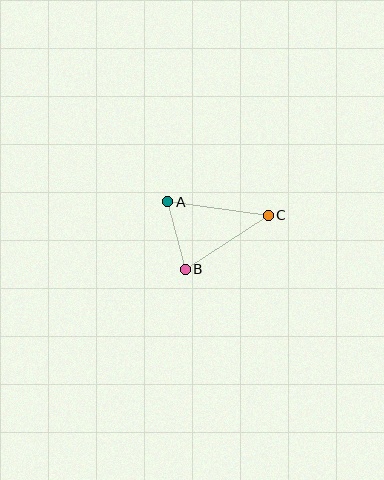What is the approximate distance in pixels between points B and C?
The distance between B and C is approximately 99 pixels.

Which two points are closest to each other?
Points A and B are closest to each other.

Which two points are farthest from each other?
Points A and C are farthest from each other.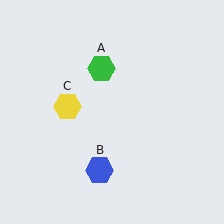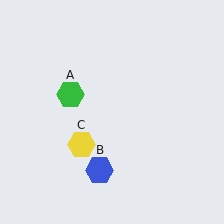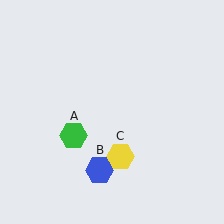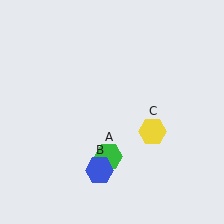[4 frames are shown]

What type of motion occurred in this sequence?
The green hexagon (object A), yellow hexagon (object C) rotated counterclockwise around the center of the scene.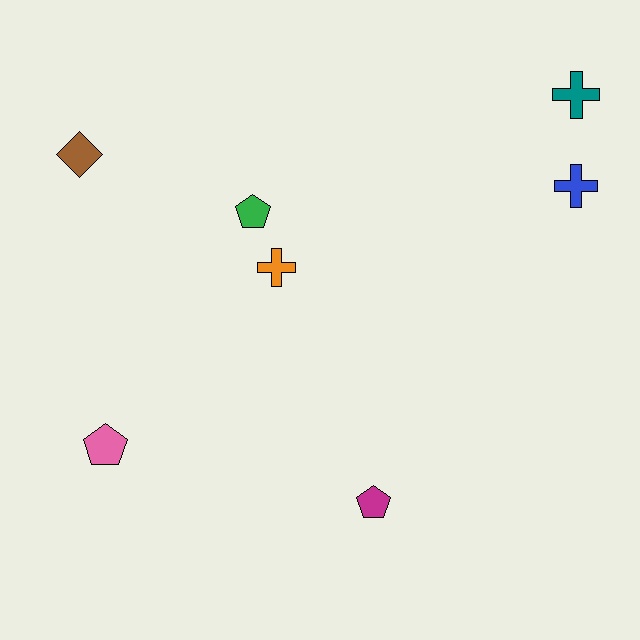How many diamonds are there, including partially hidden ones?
There is 1 diamond.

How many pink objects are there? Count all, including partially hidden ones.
There is 1 pink object.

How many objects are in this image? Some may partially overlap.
There are 7 objects.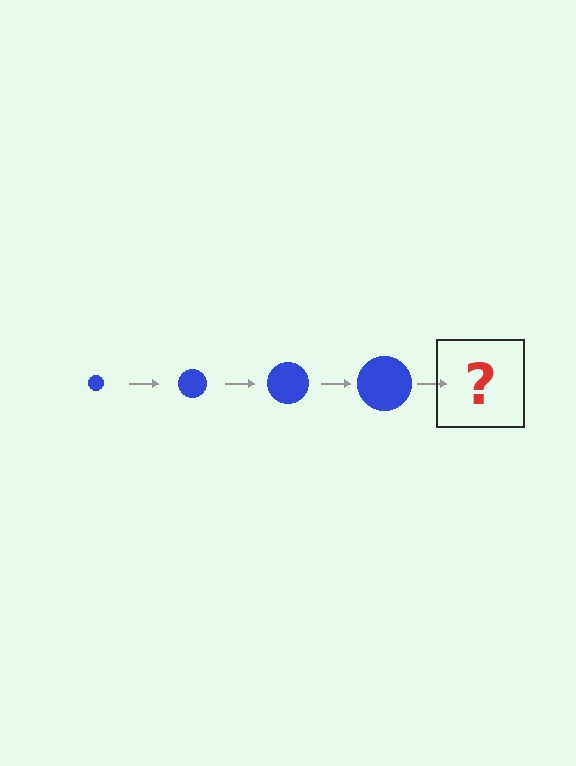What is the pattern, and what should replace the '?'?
The pattern is that the circle gets progressively larger each step. The '?' should be a blue circle, larger than the previous one.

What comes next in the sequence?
The next element should be a blue circle, larger than the previous one.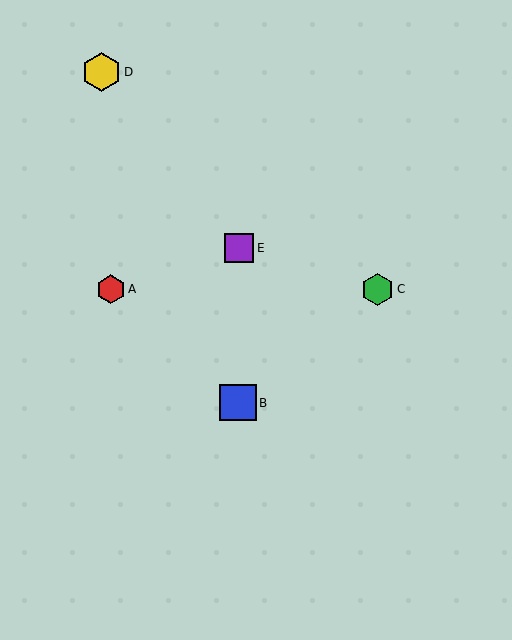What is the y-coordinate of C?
Object C is at y≈289.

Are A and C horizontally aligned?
Yes, both are at y≈289.